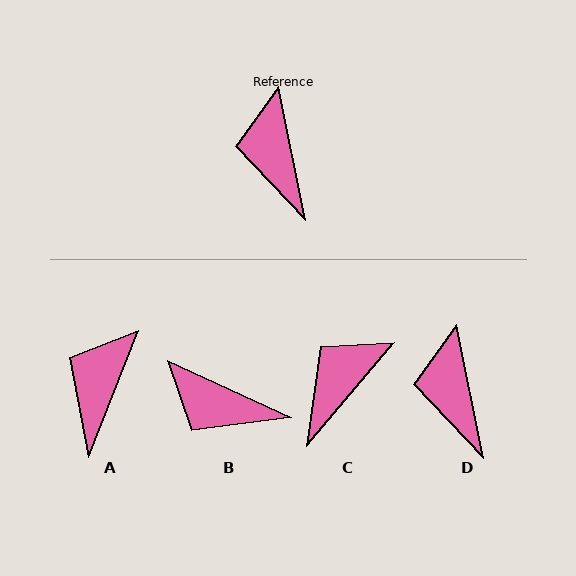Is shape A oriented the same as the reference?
No, it is off by about 33 degrees.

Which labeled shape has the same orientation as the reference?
D.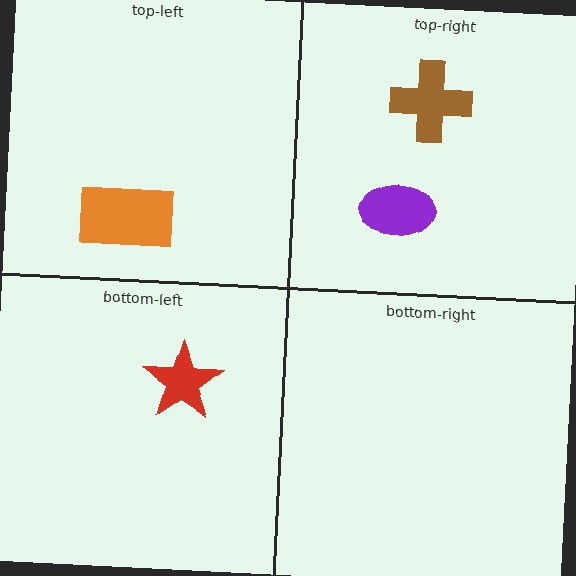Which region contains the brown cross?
The top-right region.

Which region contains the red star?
The bottom-left region.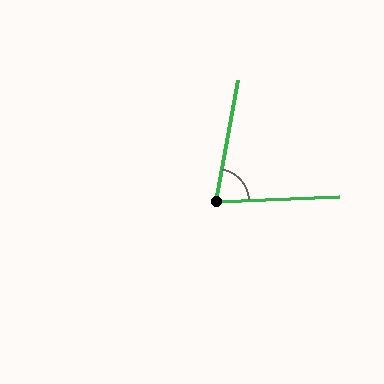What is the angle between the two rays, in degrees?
Approximately 78 degrees.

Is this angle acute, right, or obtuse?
It is acute.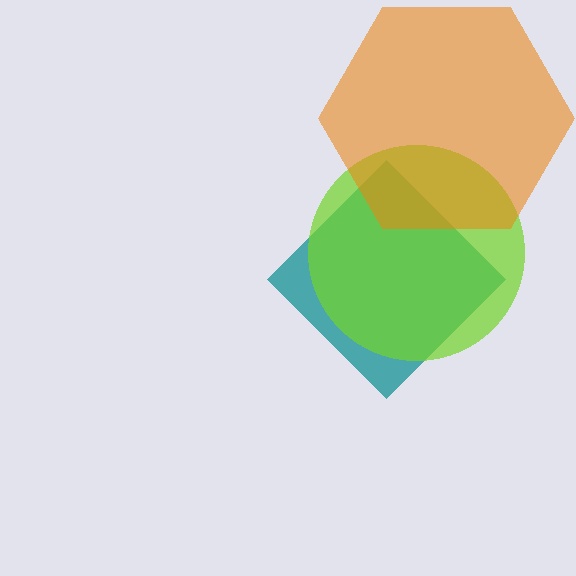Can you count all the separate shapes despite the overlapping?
Yes, there are 3 separate shapes.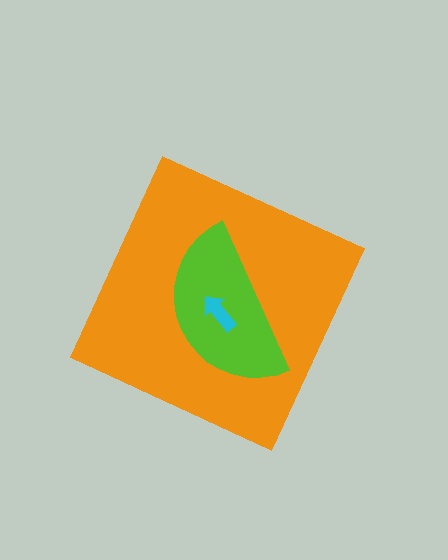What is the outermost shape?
The orange diamond.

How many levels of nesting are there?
3.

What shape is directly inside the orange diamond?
The lime semicircle.